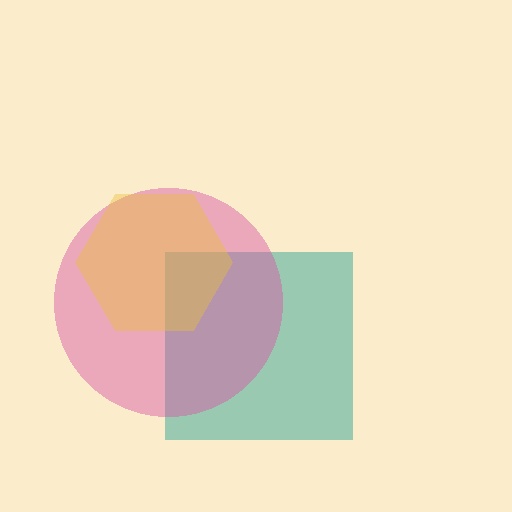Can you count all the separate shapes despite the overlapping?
Yes, there are 3 separate shapes.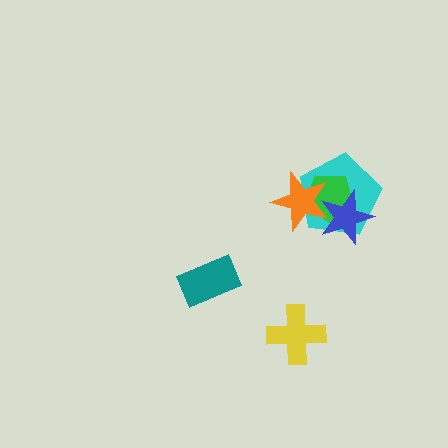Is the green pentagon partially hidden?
Yes, it is partially covered by another shape.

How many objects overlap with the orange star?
3 objects overlap with the orange star.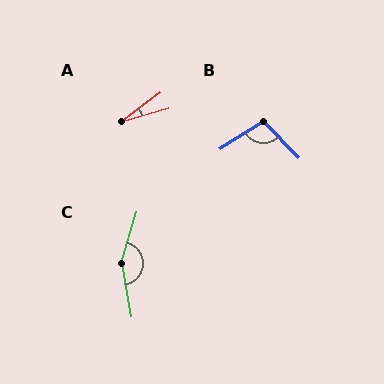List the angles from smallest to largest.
A (22°), B (101°), C (154°).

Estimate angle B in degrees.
Approximately 101 degrees.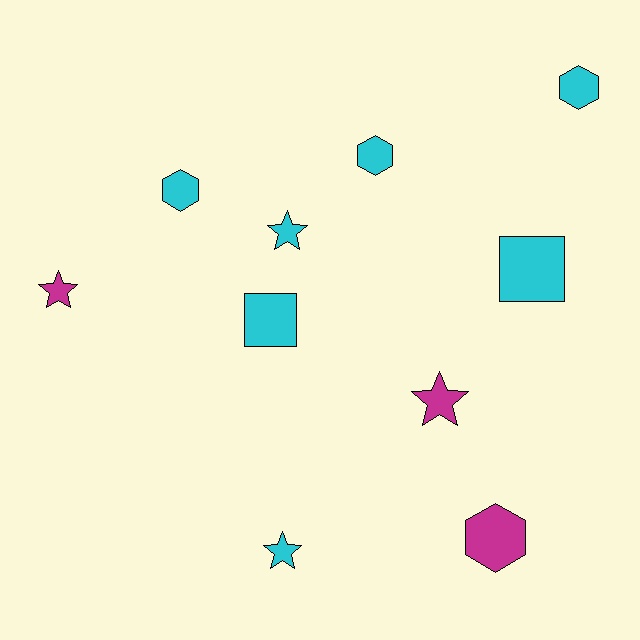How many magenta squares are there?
There are no magenta squares.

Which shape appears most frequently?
Hexagon, with 4 objects.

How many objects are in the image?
There are 10 objects.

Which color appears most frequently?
Cyan, with 7 objects.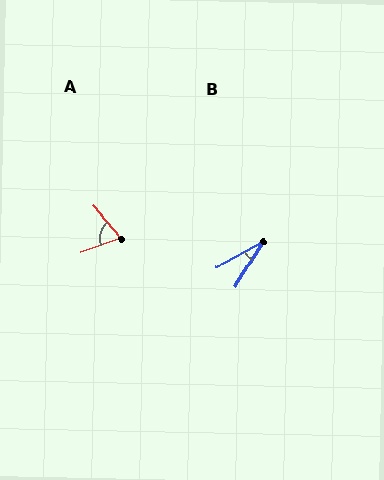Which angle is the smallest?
B, at approximately 29 degrees.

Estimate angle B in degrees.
Approximately 29 degrees.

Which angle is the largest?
A, at approximately 69 degrees.